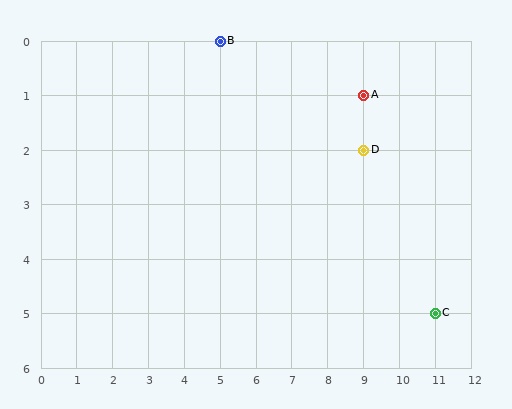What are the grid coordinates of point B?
Point B is at grid coordinates (5, 0).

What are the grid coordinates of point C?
Point C is at grid coordinates (11, 5).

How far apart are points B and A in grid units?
Points B and A are 4 columns and 1 row apart (about 4.1 grid units diagonally).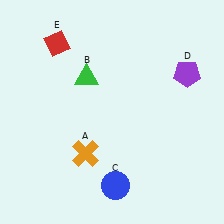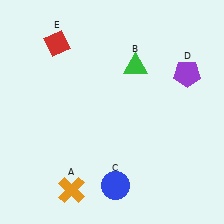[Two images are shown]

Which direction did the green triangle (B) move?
The green triangle (B) moved right.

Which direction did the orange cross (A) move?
The orange cross (A) moved down.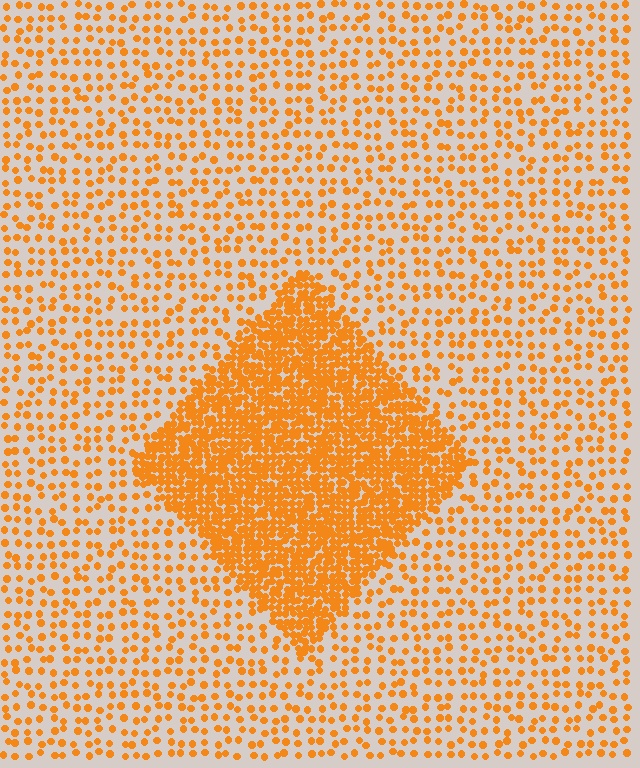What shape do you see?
I see a diamond.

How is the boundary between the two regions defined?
The boundary is defined by a change in element density (approximately 3.2x ratio). All elements are the same color, size, and shape.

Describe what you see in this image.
The image contains small orange elements arranged at two different densities. A diamond-shaped region is visible where the elements are more densely packed than the surrounding area.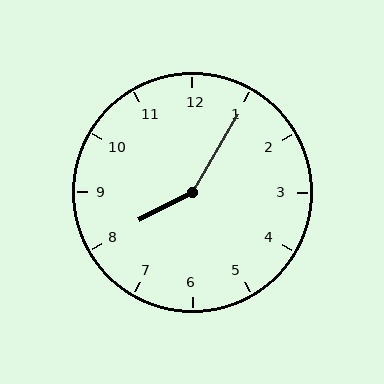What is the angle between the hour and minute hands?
Approximately 148 degrees.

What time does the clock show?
8:05.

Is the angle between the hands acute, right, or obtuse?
It is obtuse.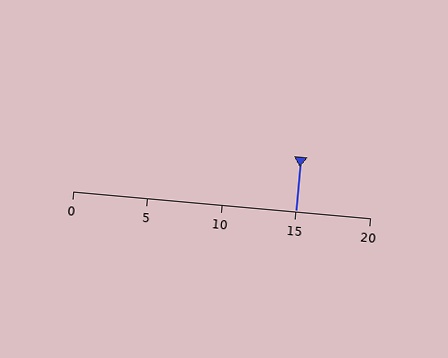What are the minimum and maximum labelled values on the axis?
The axis runs from 0 to 20.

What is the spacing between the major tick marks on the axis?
The major ticks are spaced 5 apart.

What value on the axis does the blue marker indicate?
The marker indicates approximately 15.